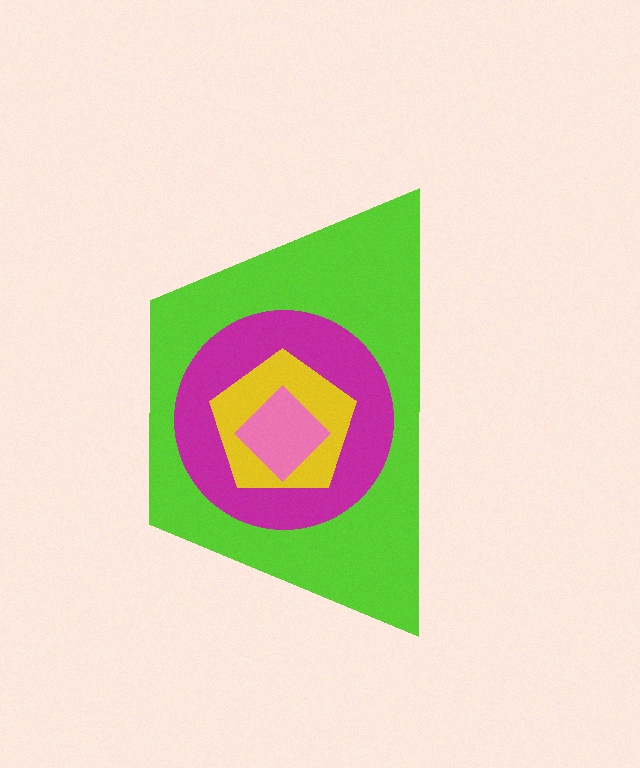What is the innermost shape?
The pink diamond.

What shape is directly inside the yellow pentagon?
The pink diamond.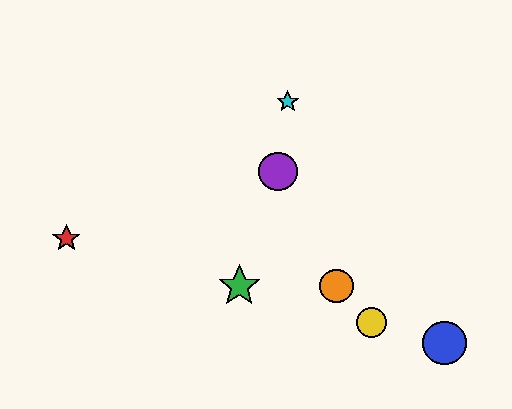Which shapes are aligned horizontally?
The green star, the orange circle are aligned horizontally.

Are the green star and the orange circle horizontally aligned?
Yes, both are at y≈286.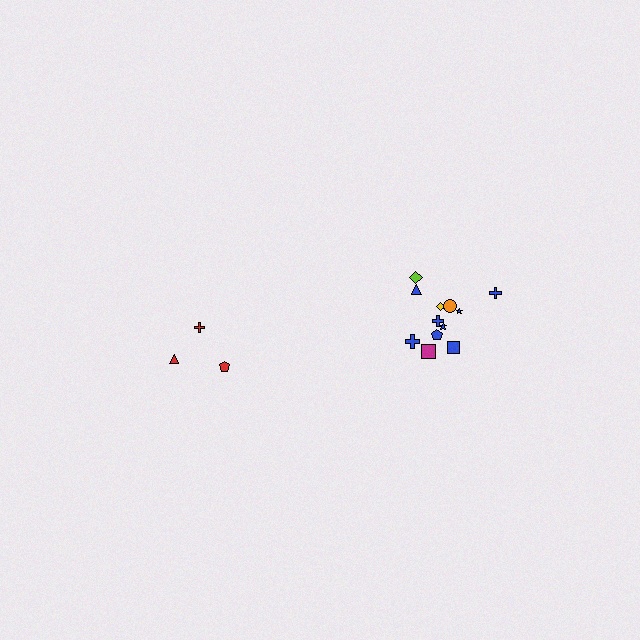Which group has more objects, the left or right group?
The right group.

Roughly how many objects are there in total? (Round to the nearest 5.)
Roughly 15 objects in total.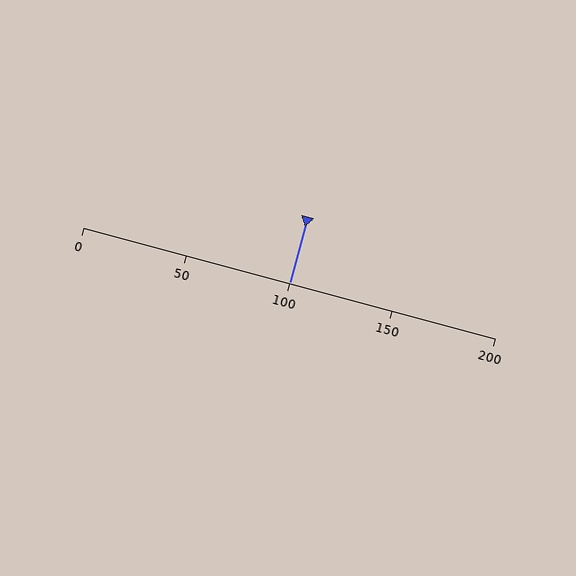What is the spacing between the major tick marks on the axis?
The major ticks are spaced 50 apart.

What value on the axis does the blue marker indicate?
The marker indicates approximately 100.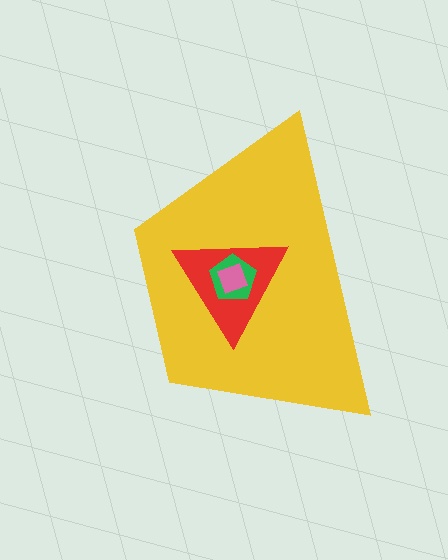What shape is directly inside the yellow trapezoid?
The red triangle.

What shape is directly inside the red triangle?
The green pentagon.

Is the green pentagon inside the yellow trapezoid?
Yes.